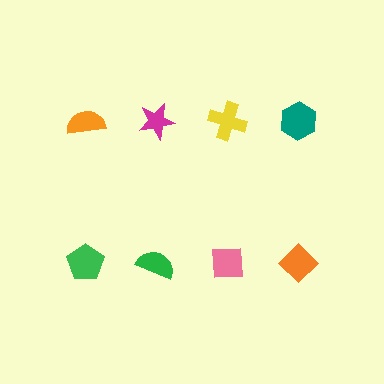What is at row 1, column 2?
A magenta star.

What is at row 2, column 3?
A pink square.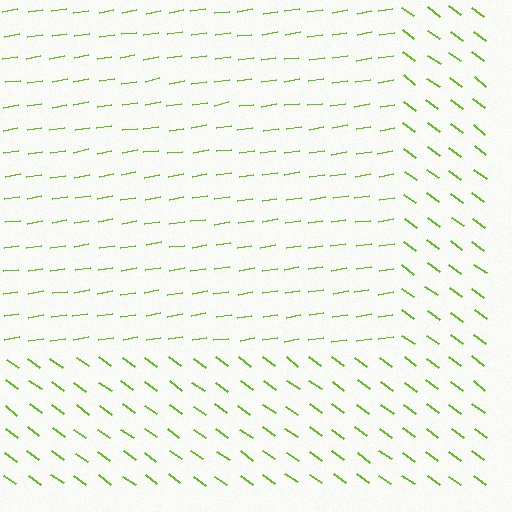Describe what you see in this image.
The image is filled with small lime line segments. A rectangle region in the image has lines oriented differently from the surrounding lines, creating a visible texture boundary.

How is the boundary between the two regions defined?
The boundary is defined purely by a change in line orientation (approximately 45 degrees difference). All lines are the same color and thickness.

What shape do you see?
I see a rectangle.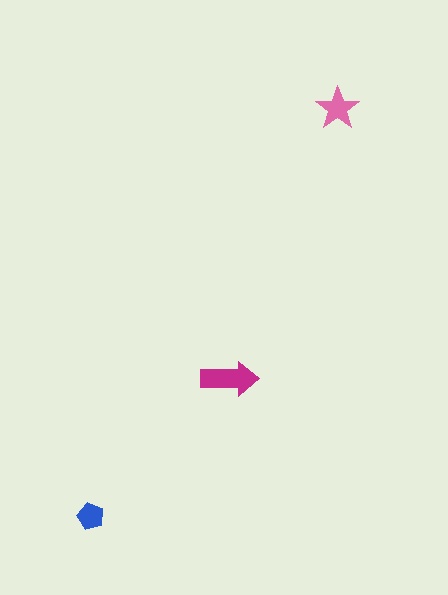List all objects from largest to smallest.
The magenta arrow, the pink star, the blue pentagon.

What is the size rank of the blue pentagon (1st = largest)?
3rd.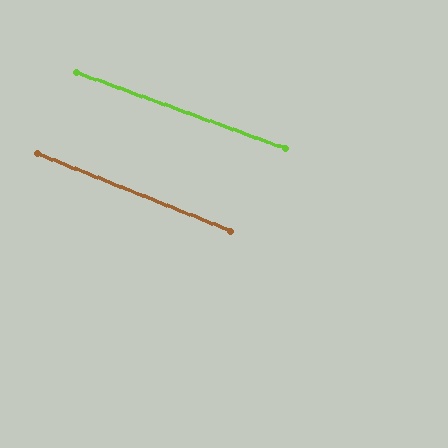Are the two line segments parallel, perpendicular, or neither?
Parallel — their directions differ by only 2.0°.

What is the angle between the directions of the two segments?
Approximately 2 degrees.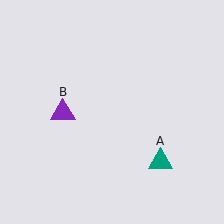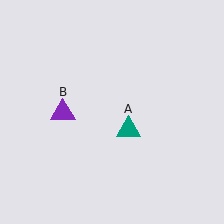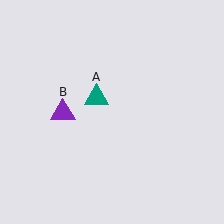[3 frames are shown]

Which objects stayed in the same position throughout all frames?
Purple triangle (object B) remained stationary.